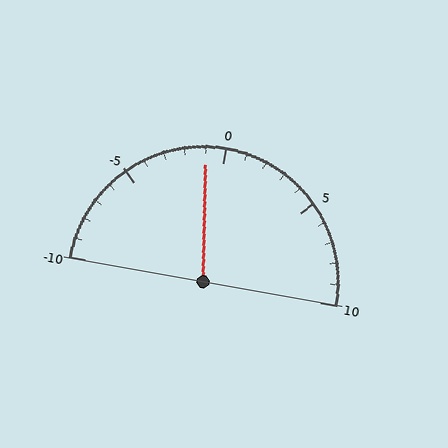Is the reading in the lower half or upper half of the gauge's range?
The reading is in the lower half of the range (-10 to 10).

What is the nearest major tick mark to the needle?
The nearest major tick mark is 0.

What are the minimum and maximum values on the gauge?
The gauge ranges from -10 to 10.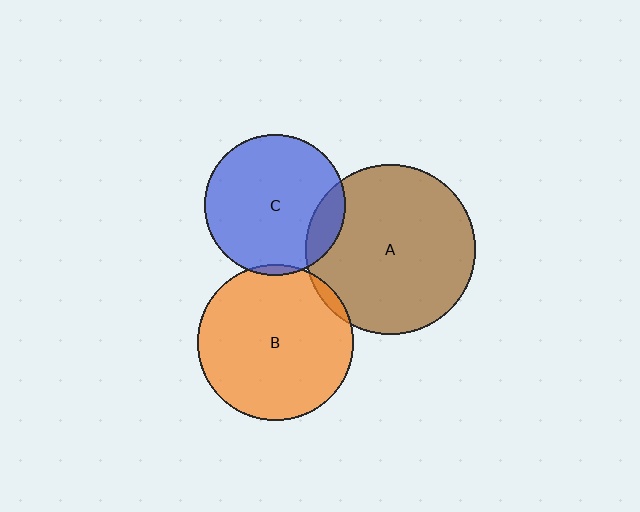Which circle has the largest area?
Circle A (brown).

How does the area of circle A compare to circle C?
Approximately 1.4 times.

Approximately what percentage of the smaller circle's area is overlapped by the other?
Approximately 5%.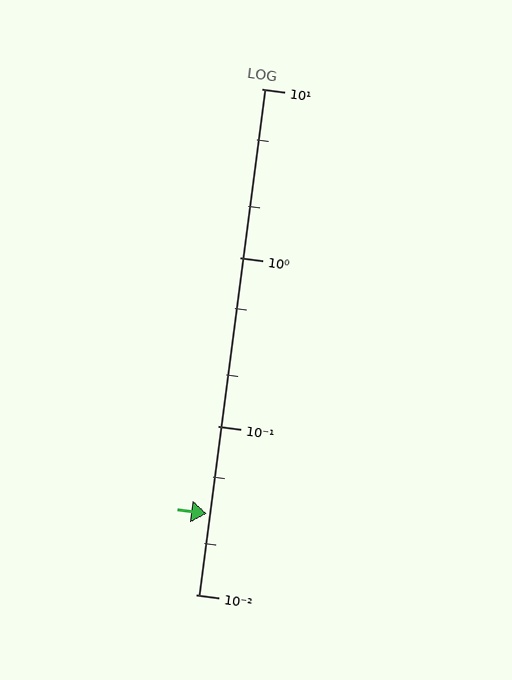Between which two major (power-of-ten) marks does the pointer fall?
The pointer is between 0.01 and 0.1.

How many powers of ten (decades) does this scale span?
The scale spans 3 decades, from 0.01 to 10.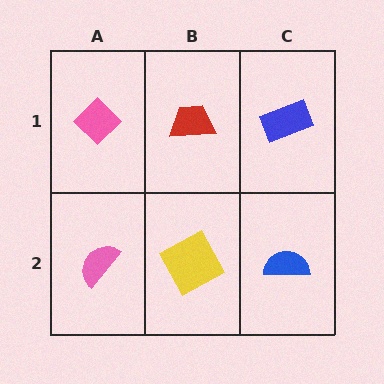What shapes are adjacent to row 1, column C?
A blue semicircle (row 2, column C), a red trapezoid (row 1, column B).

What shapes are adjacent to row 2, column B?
A red trapezoid (row 1, column B), a pink semicircle (row 2, column A), a blue semicircle (row 2, column C).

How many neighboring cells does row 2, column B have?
3.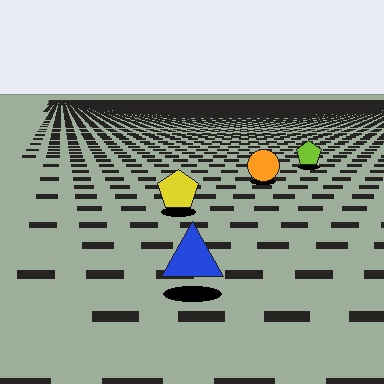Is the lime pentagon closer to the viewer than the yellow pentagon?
No. The yellow pentagon is closer — you can tell from the texture gradient: the ground texture is coarser near it.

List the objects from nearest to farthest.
From nearest to farthest: the blue triangle, the yellow pentagon, the orange circle, the lime pentagon.